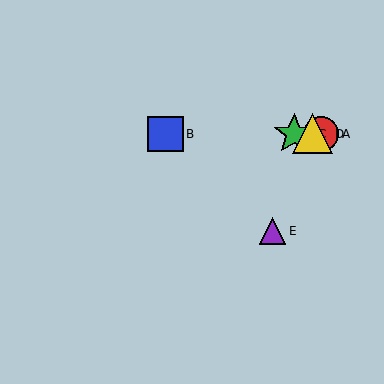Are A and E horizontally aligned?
No, A is at y≈134 and E is at y≈231.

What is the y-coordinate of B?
Object B is at y≈134.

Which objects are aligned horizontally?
Objects A, B, C, D are aligned horizontally.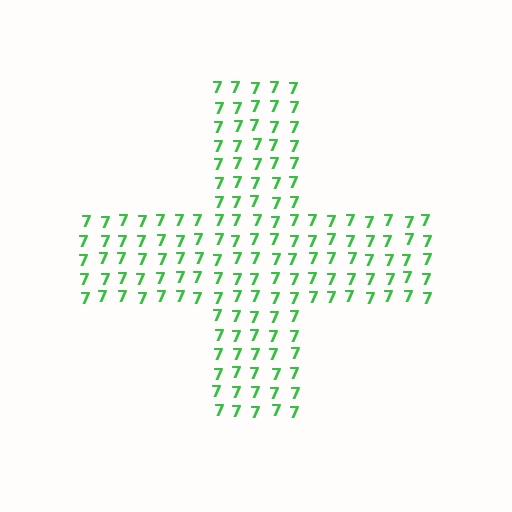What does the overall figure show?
The overall figure shows a cross.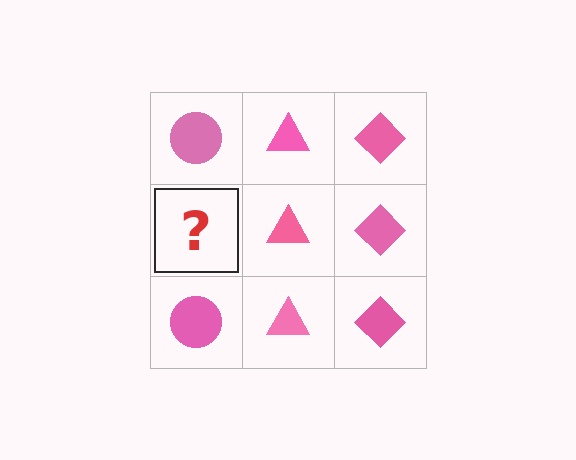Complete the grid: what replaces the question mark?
The question mark should be replaced with a pink circle.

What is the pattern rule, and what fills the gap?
The rule is that each column has a consistent shape. The gap should be filled with a pink circle.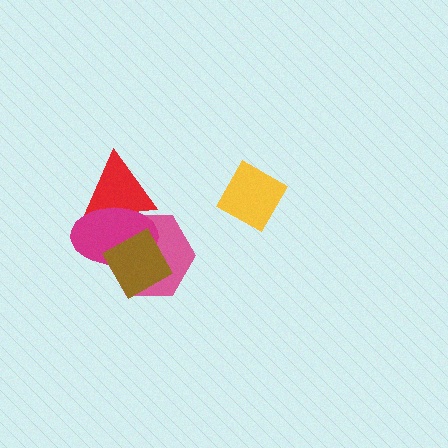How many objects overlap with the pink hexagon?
3 objects overlap with the pink hexagon.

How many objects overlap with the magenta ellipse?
3 objects overlap with the magenta ellipse.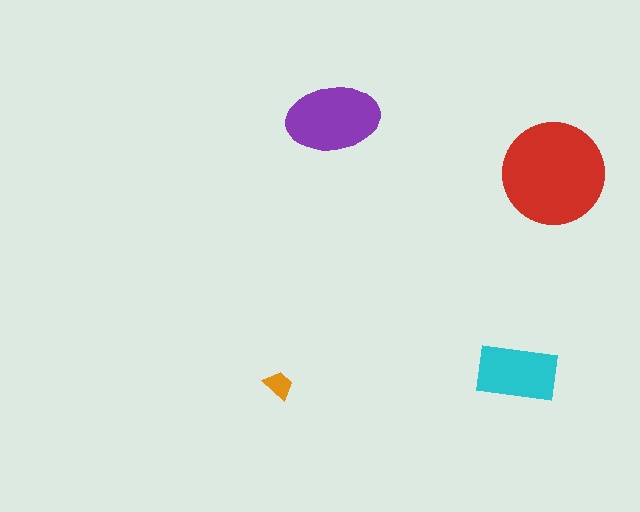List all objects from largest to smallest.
The red circle, the purple ellipse, the cyan rectangle, the orange trapezoid.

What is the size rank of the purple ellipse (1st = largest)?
2nd.